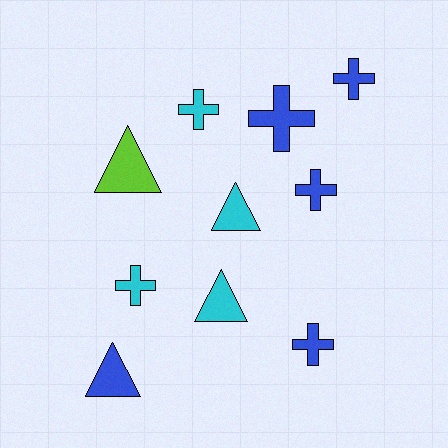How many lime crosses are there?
There are no lime crosses.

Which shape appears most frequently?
Cross, with 6 objects.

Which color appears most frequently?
Blue, with 5 objects.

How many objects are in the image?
There are 10 objects.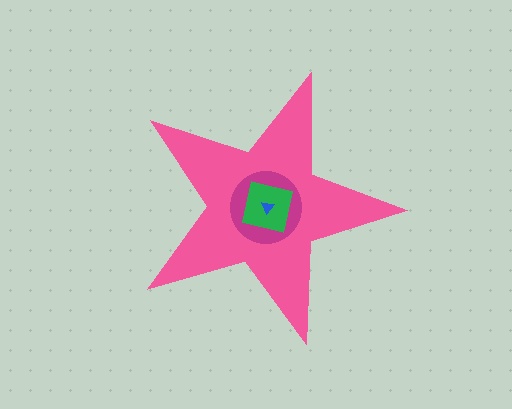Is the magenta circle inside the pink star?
Yes.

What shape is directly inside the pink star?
The magenta circle.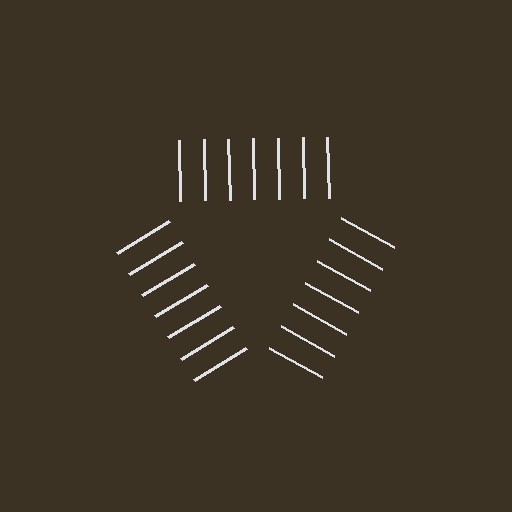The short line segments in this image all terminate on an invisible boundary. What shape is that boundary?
An illusory triangle — the line segments terminate on its edges but no continuous stroke is drawn.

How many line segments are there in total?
21 — 7 along each of the 3 edges.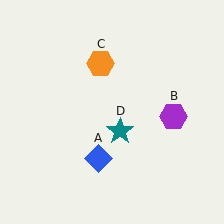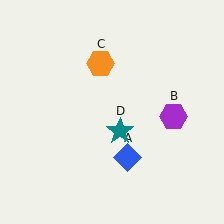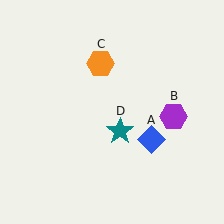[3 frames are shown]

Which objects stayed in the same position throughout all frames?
Purple hexagon (object B) and orange hexagon (object C) and teal star (object D) remained stationary.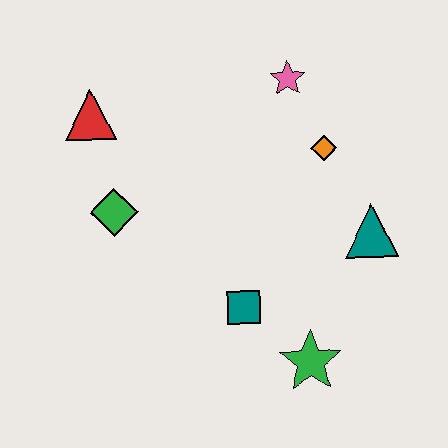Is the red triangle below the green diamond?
No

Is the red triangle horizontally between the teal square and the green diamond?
No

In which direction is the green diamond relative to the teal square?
The green diamond is to the left of the teal square.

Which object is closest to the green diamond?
The red triangle is closest to the green diamond.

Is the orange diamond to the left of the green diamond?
No